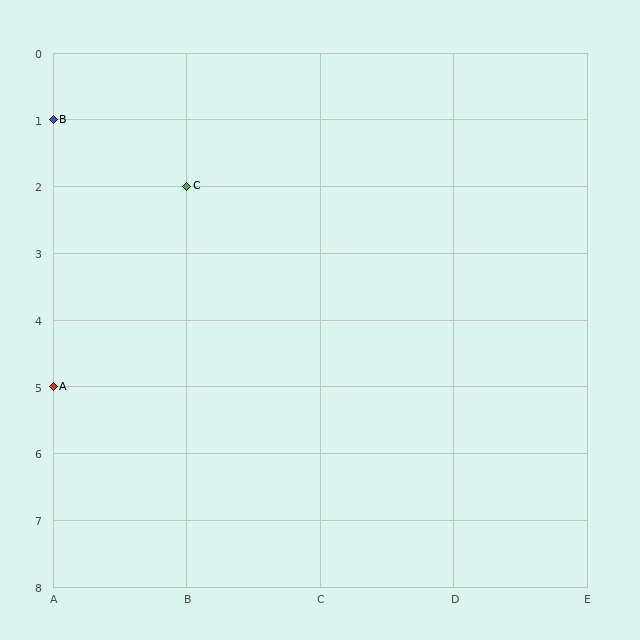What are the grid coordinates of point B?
Point B is at grid coordinates (A, 1).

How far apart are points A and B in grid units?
Points A and B are 4 rows apart.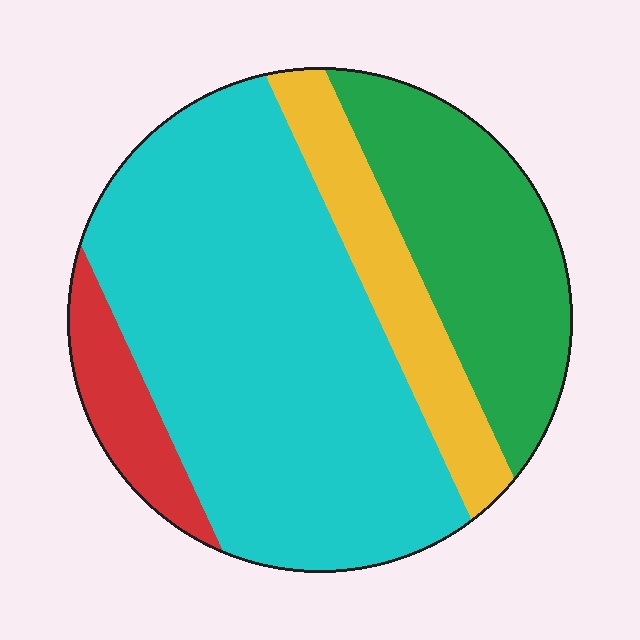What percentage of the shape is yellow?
Yellow covers 13% of the shape.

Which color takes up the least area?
Red, at roughly 10%.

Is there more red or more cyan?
Cyan.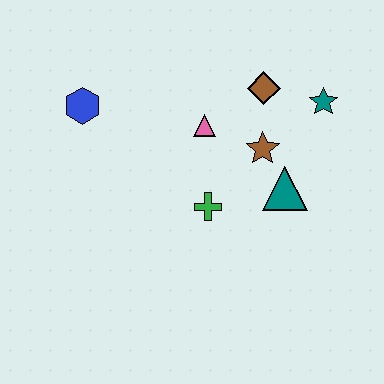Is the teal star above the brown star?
Yes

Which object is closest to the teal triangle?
The brown star is closest to the teal triangle.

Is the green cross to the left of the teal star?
Yes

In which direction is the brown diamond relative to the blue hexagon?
The brown diamond is to the right of the blue hexagon.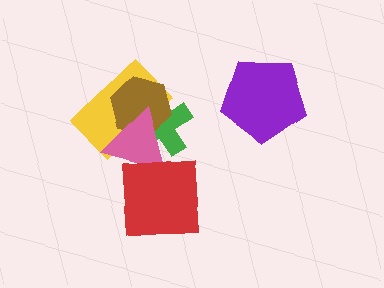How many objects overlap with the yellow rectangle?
3 objects overlap with the yellow rectangle.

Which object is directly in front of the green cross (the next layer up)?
The yellow rectangle is directly in front of the green cross.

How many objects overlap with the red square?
1 object overlaps with the red square.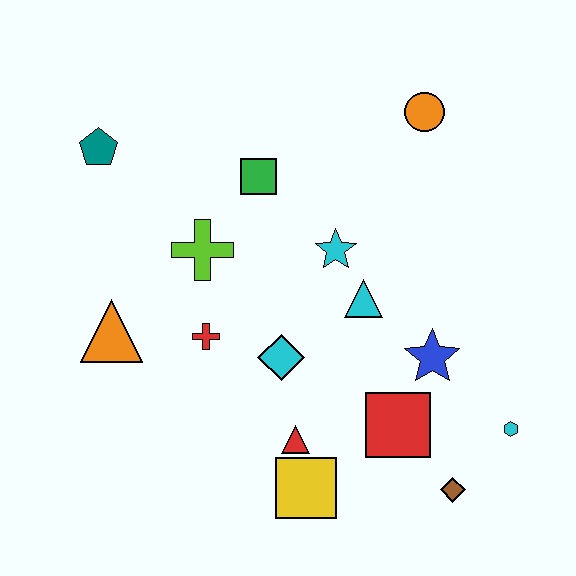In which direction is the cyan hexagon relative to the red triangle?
The cyan hexagon is to the right of the red triangle.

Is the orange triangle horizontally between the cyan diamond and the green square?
No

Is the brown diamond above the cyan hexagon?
No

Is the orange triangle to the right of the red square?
No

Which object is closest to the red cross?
The cyan diamond is closest to the red cross.